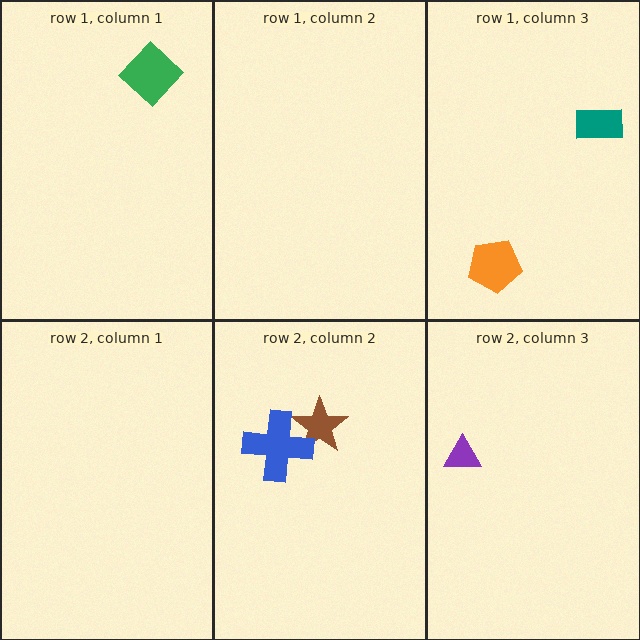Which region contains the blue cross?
The row 2, column 2 region.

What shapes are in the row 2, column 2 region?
The brown star, the blue cross.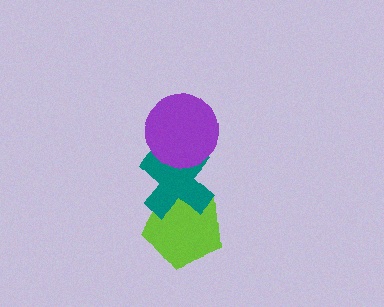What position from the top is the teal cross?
The teal cross is 2nd from the top.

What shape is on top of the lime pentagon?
The teal cross is on top of the lime pentagon.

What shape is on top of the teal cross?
The purple circle is on top of the teal cross.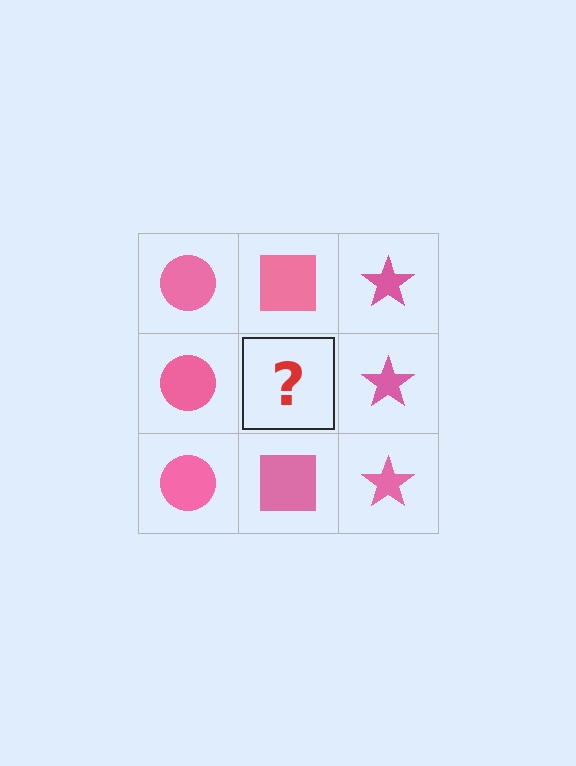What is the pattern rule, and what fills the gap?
The rule is that each column has a consistent shape. The gap should be filled with a pink square.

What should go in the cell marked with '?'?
The missing cell should contain a pink square.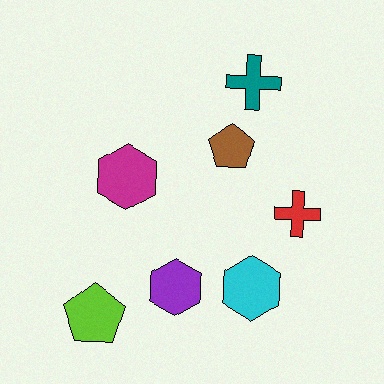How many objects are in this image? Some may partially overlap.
There are 7 objects.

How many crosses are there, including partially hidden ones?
There are 2 crosses.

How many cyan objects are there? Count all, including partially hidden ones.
There is 1 cyan object.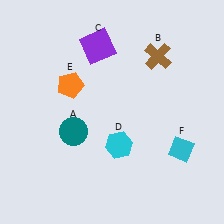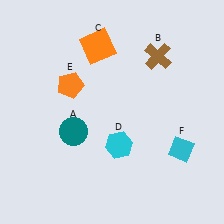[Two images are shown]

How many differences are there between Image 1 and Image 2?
There is 1 difference between the two images.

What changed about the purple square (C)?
In Image 1, C is purple. In Image 2, it changed to orange.